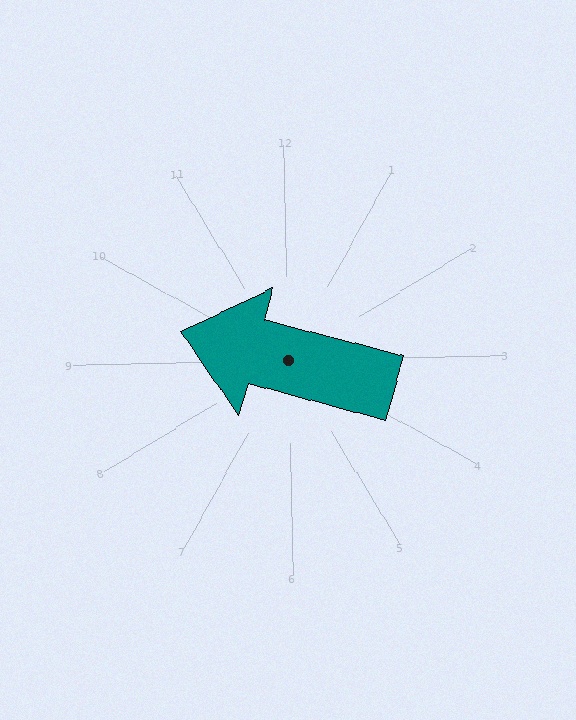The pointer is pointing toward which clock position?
Roughly 10 o'clock.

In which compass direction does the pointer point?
West.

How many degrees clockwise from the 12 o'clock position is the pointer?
Approximately 286 degrees.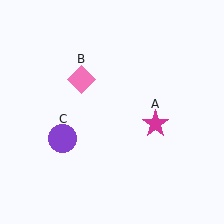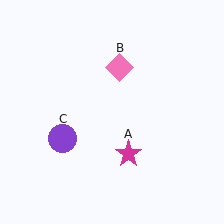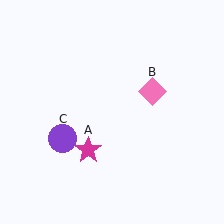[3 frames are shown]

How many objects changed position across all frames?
2 objects changed position: magenta star (object A), pink diamond (object B).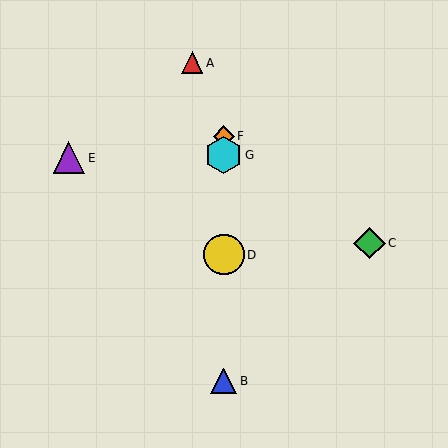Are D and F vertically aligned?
Yes, both are at x≈224.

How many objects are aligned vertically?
4 objects (B, D, F, G) are aligned vertically.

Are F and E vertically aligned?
No, F is at x≈224 and E is at x≈69.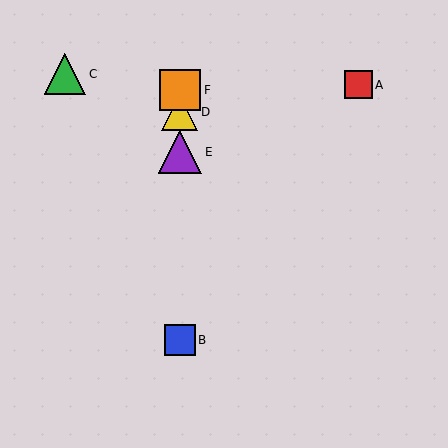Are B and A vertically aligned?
No, B is at x≈180 and A is at x≈358.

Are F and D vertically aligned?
Yes, both are at x≈180.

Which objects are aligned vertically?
Objects B, D, E, F are aligned vertically.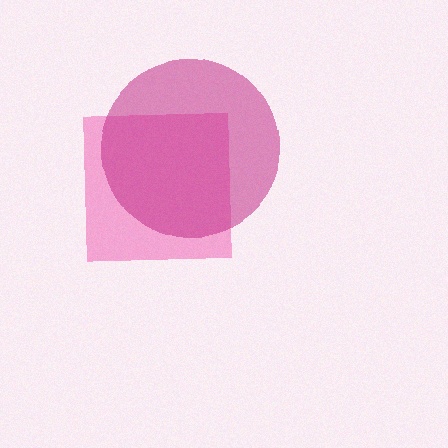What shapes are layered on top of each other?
The layered shapes are: a pink square, a magenta circle.